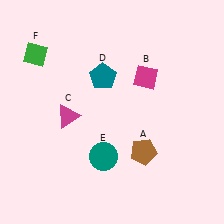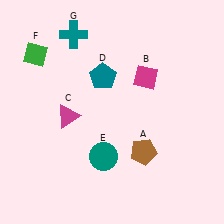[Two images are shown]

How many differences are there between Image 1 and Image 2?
There is 1 difference between the two images.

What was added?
A teal cross (G) was added in Image 2.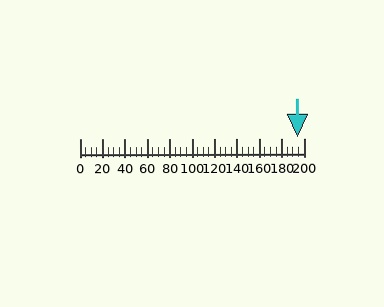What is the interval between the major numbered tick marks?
The major tick marks are spaced 20 units apart.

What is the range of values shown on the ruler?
The ruler shows values from 0 to 200.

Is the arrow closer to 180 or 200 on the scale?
The arrow is closer to 200.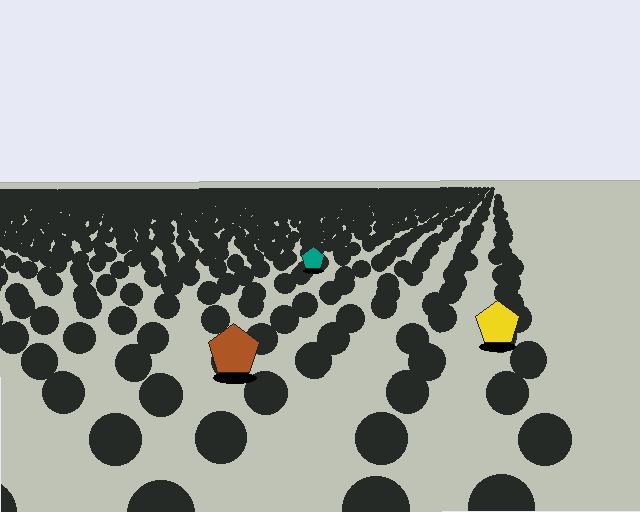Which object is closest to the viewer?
The brown pentagon is closest. The texture marks near it are larger and more spread out.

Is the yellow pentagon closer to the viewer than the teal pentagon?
Yes. The yellow pentagon is closer — you can tell from the texture gradient: the ground texture is coarser near it.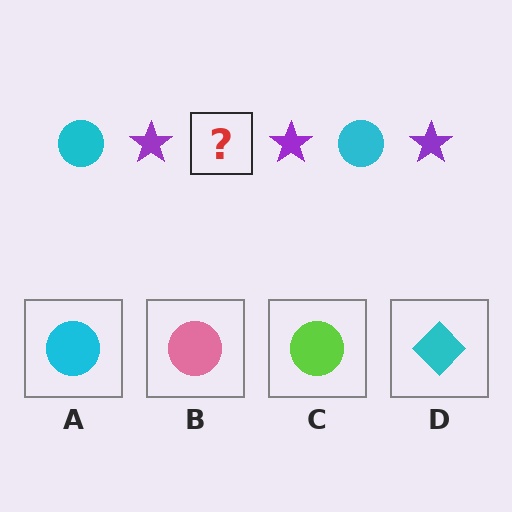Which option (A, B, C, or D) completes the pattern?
A.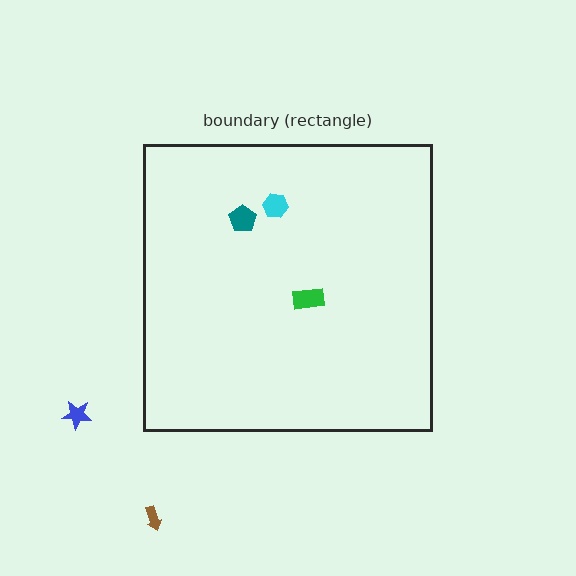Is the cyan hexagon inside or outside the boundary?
Inside.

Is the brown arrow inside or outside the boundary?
Outside.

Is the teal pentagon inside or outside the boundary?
Inside.